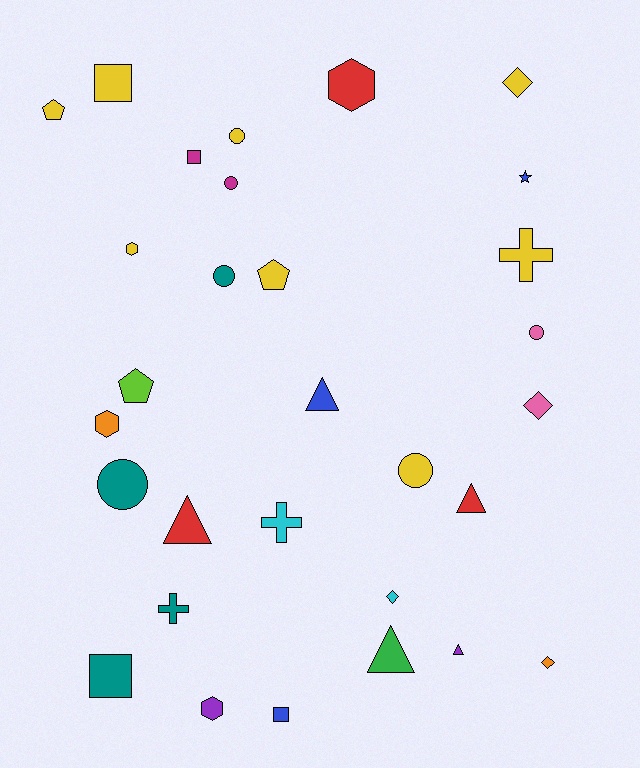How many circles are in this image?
There are 6 circles.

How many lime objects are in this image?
There is 1 lime object.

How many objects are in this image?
There are 30 objects.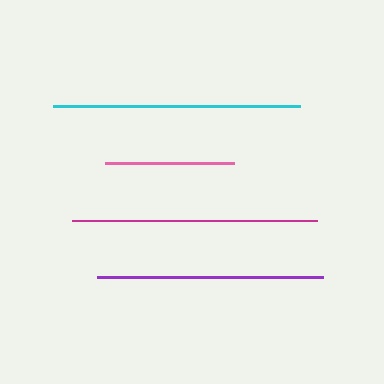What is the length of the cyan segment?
The cyan segment is approximately 247 pixels long.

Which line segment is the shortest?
The pink line is the shortest at approximately 129 pixels.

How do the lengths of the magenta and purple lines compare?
The magenta and purple lines are approximately the same length.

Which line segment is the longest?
The cyan line is the longest at approximately 247 pixels.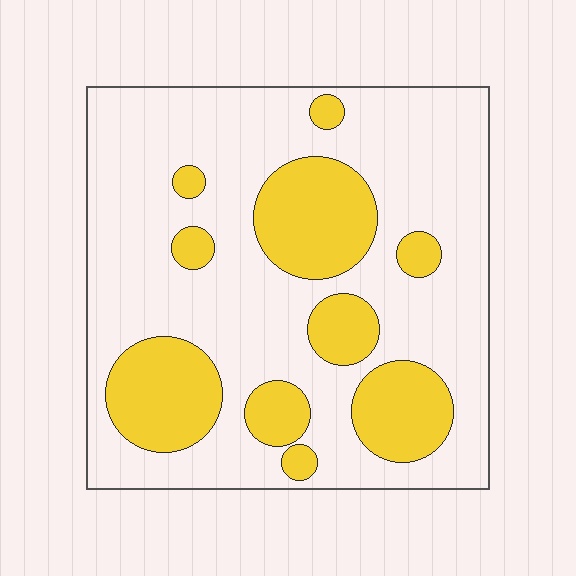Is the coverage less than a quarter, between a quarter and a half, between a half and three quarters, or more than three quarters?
Between a quarter and a half.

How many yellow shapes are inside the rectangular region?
10.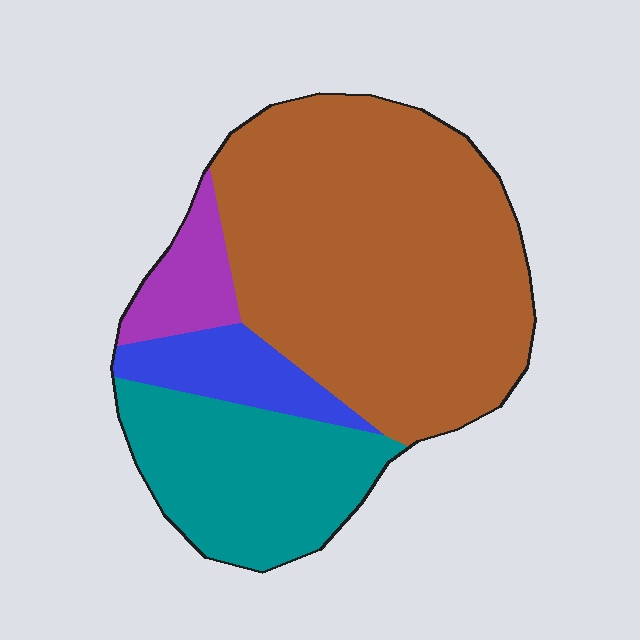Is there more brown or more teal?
Brown.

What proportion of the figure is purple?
Purple covers 8% of the figure.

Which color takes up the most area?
Brown, at roughly 60%.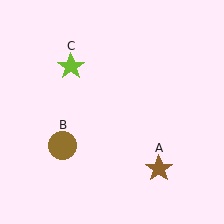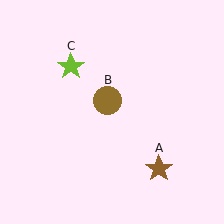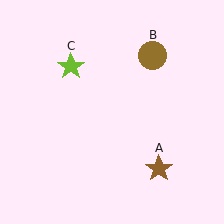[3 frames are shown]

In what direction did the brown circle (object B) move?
The brown circle (object B) moved up and to the right.